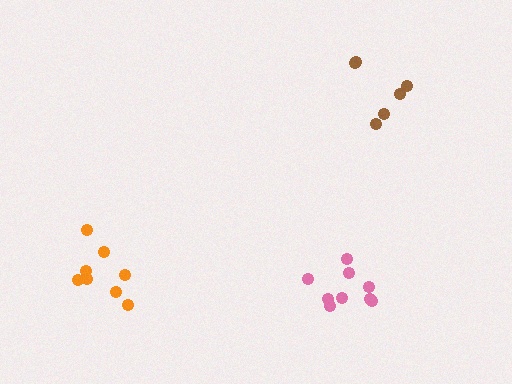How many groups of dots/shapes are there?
There are 3 groups.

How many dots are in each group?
Group 1: 6 dots, Group 2: 8 dots, Group 3: 9 dots (23 total).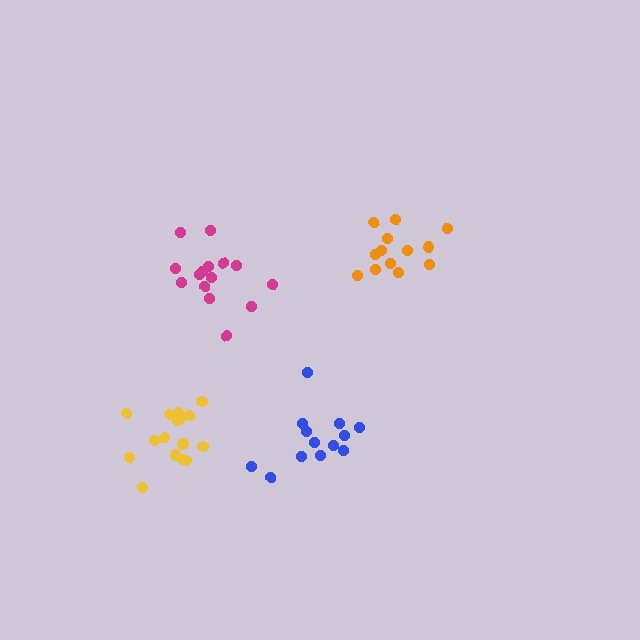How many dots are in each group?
Group 1: 13 dots, Group 2: 13 dots, Group 3: 17 dots, Group 4: 15 dots (58 total).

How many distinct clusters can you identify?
There are 4 distinct clusters.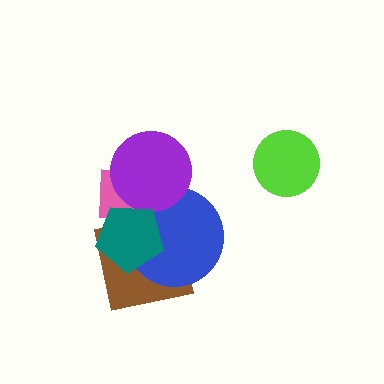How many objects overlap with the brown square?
2 objects overlap with the brown square.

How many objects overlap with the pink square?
3 objects overlap with the pink square.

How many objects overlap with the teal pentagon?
3 objects overlap with the teal pentagon.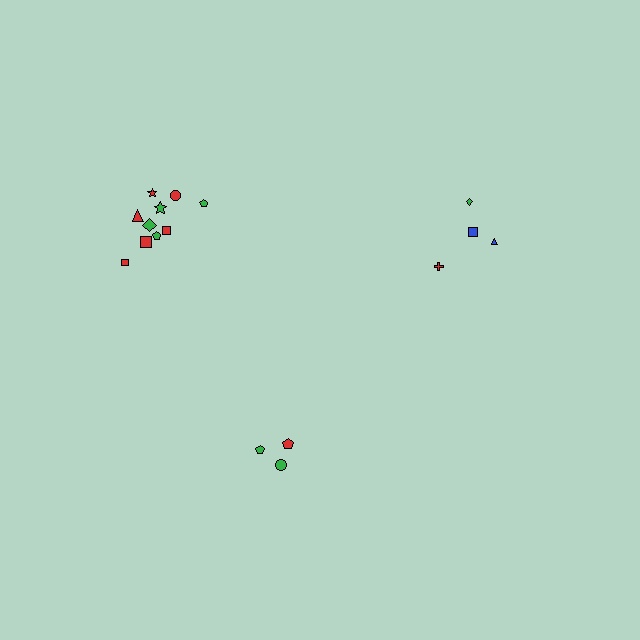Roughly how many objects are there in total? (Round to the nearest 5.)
Roughly 15 objects in total.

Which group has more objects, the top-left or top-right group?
The top-left group.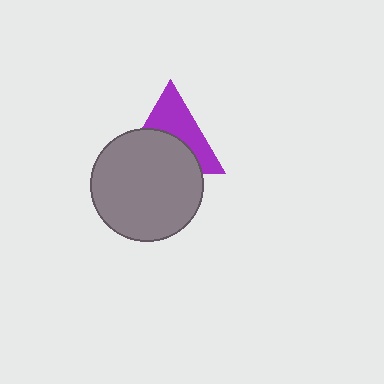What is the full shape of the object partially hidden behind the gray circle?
The partially hidden object is a purple triangle.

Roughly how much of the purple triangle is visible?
About half of it is visible (roughly 48%).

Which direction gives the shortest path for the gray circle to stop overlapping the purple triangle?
Moving down gives the shortest separation.